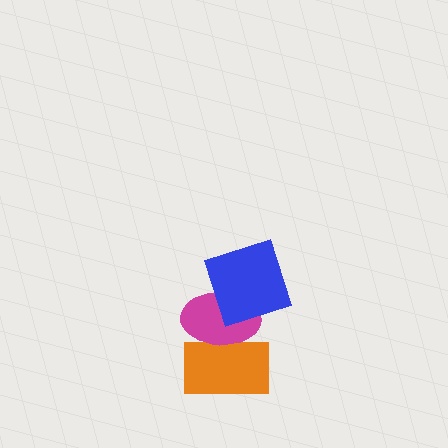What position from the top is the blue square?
The blue square is 1st from the top.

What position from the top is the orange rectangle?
The orange rectangle is 3rd from the top.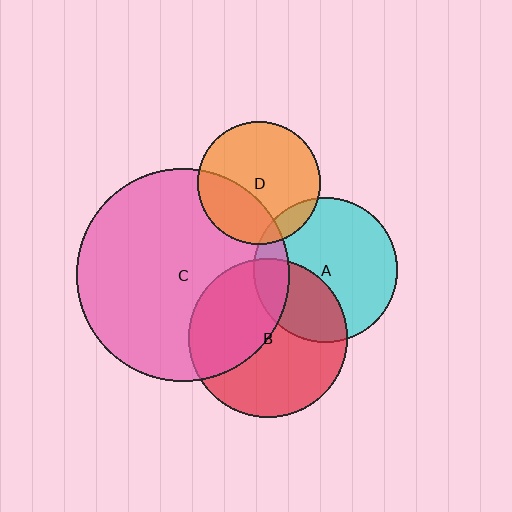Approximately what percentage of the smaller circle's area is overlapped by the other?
Approximately 30%.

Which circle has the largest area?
Circle C (pink).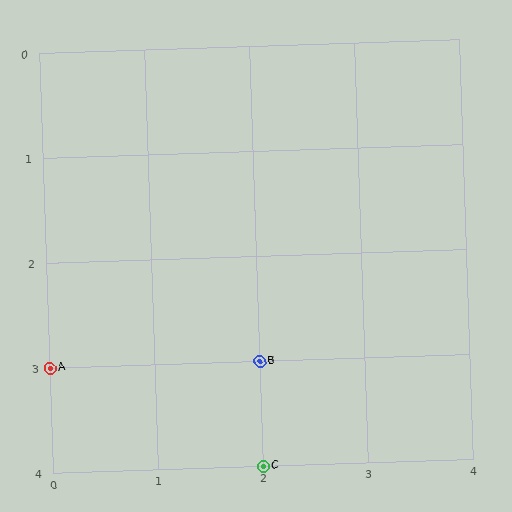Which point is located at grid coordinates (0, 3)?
Point A is at (0, 3).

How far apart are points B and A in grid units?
Points B and A are 2 columns apart.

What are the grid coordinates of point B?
Point B is at grid coordinates (2, 3).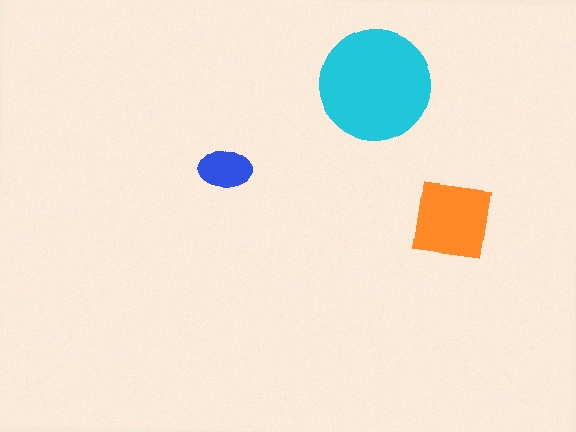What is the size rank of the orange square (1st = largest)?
2nd.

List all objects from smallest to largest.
The blue ellipse, the orange square, the cyan circle.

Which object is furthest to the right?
The orange square is rightmost.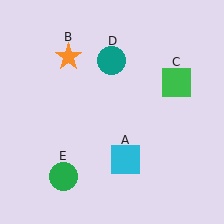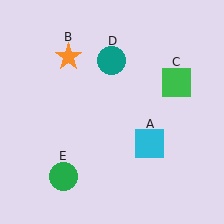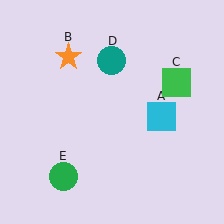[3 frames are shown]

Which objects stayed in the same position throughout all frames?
Orange star (object B) and green square (object C) and teal circle (object D) and green circle (object E) remained stationary.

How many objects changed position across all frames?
1 object changed position: cyan square (object A).